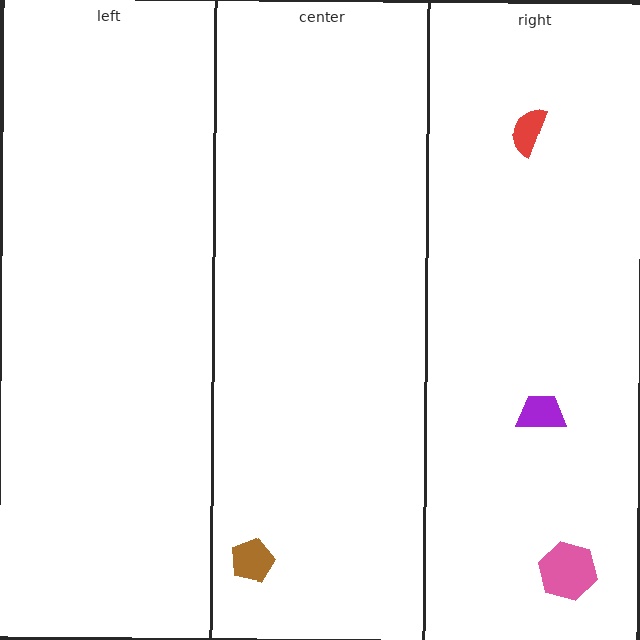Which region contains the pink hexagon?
The right region.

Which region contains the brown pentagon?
The center region.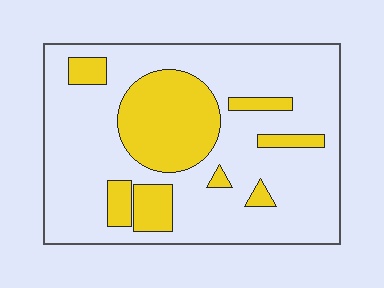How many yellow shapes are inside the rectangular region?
8.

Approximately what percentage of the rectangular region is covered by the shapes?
Approximately 25%.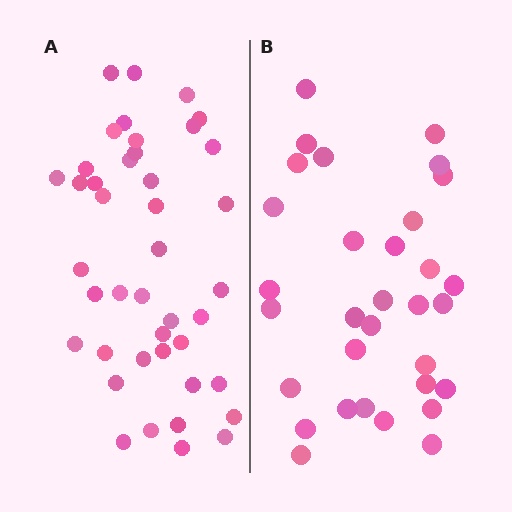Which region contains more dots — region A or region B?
Region A (the left region) has more dots.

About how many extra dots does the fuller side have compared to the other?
Region A has roughly 10 or so more dots than region B.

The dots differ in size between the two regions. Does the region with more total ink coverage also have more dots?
No. Region B has more total ink coverage because its dots are larger, but region A actually contains more individual dots. Total area can be misleading — the number of items is what matters here.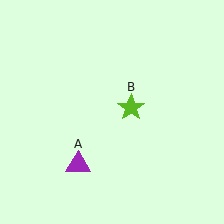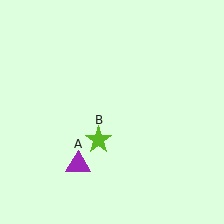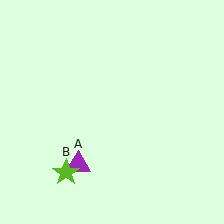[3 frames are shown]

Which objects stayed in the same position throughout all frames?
Purple triangle (object A) remained stationary.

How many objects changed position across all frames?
1 object changed position: lime star (object B).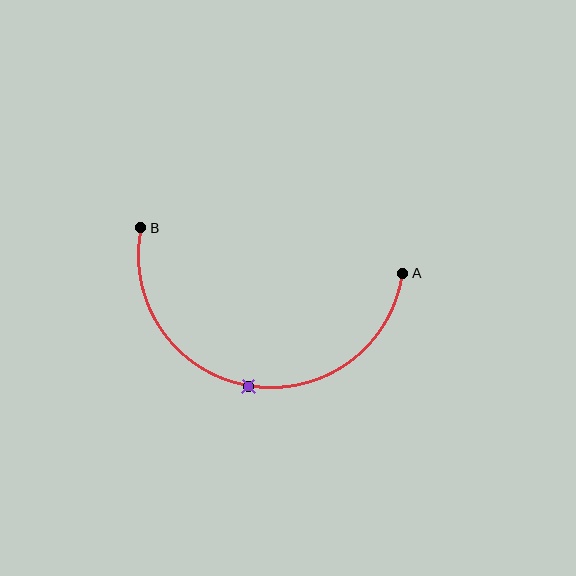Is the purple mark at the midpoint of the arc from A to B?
Yes. The purple mark lies on the arc at equal arc-length from both A and B — it is the arc midpoint.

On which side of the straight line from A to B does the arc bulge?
The arc bulges below the straight line connecting A and B.